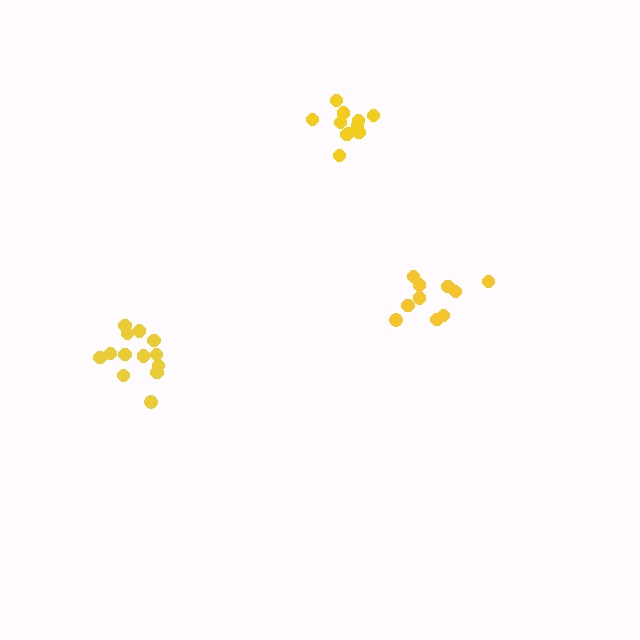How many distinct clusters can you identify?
There are 3 distinct clusters.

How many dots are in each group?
Group 1: 13 dots, Group 2: 11 dots, Group 3: 10 dots (34 total).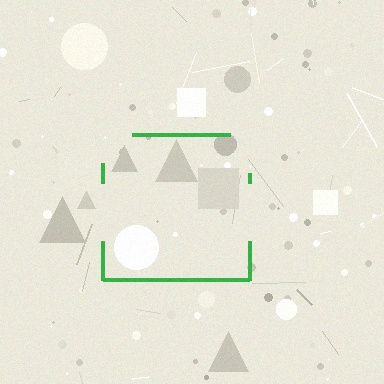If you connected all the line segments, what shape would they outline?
They would outline a square.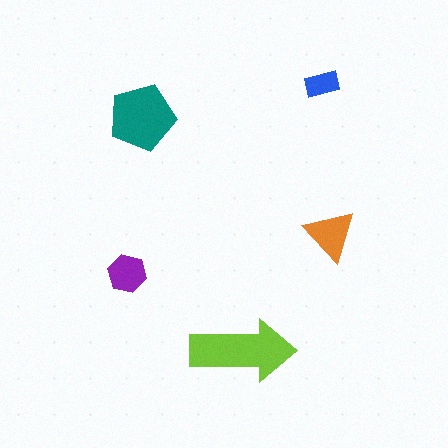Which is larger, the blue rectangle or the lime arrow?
The lime arrow.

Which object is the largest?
The lime arrow.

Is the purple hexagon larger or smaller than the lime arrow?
Smaller.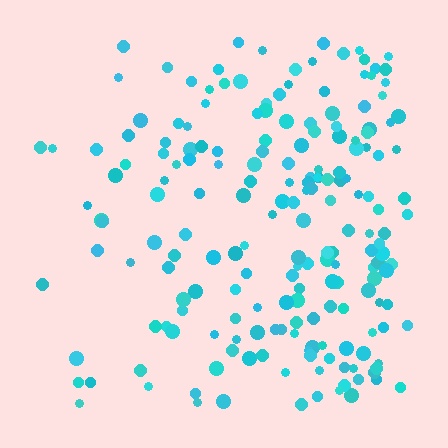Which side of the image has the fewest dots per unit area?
The left.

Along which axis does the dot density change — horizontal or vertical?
Horizontal.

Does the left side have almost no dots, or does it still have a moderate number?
Still a moderate number, just noticeably fewer than the right.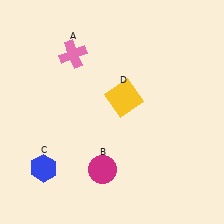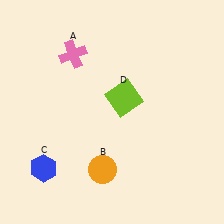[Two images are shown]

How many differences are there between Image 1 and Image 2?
There are 2 differences between the two images.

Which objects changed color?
B changed from magenta to orange. D changed from yellow to lime.